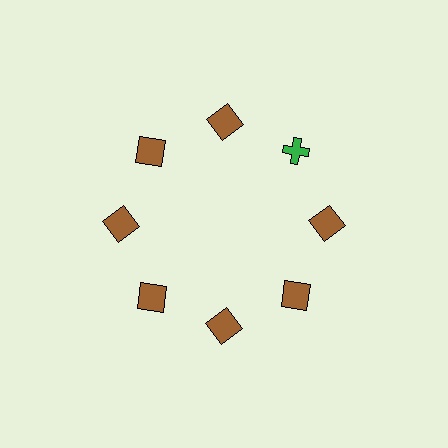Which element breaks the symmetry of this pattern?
The green cross at roughly the 2 o'clock position breaks the symmetry. All other shapes are brown squares.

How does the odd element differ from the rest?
It differs in both color (green instead of brown) and shape (cross instead of square).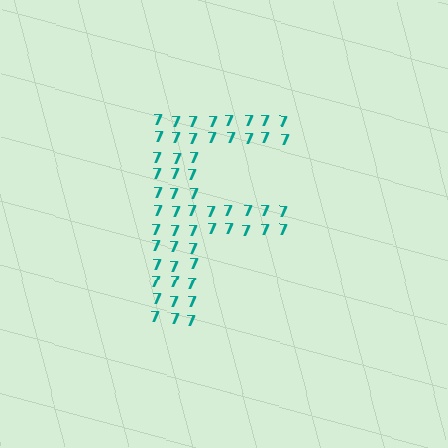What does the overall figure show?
The overall figure shows the letter F.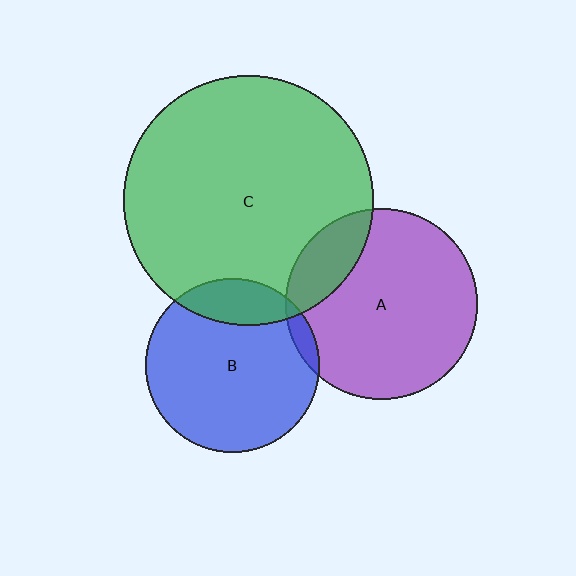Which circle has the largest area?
Circle C (green).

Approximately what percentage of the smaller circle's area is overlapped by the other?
Approximately 20%.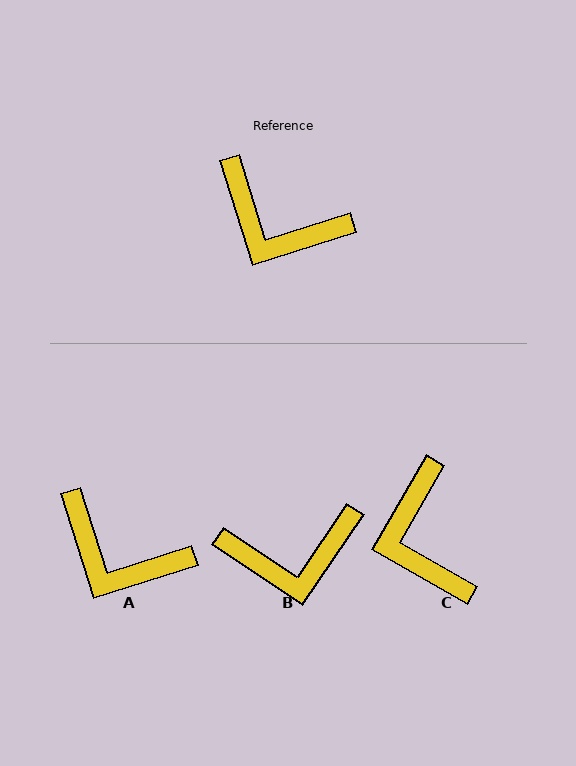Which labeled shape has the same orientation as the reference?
A.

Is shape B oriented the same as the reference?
No, it is off by about 38 degrees.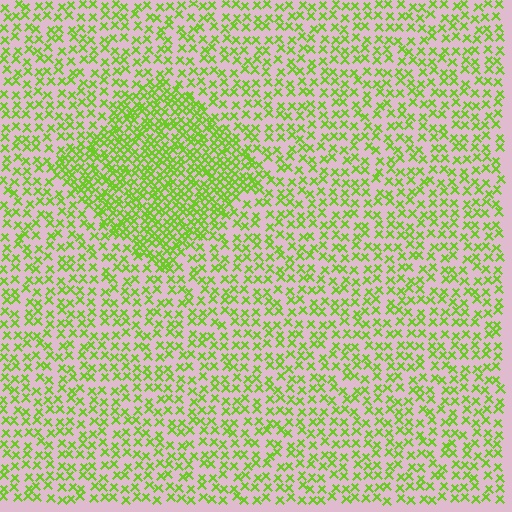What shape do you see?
I see a diamond.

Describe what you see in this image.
The image contains small lime elements arranged at two different densities. A diamond-shaped region is visible where the elements are more densely packed than the surrounding area.